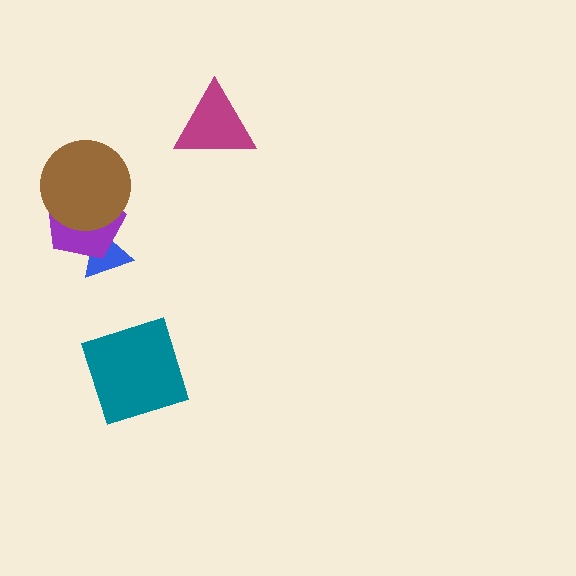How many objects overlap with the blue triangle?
1 object overlaps with the blue triangle.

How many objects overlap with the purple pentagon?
2 objects overlap with the purple pentagon.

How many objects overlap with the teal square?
0 objects overlap with the teal square.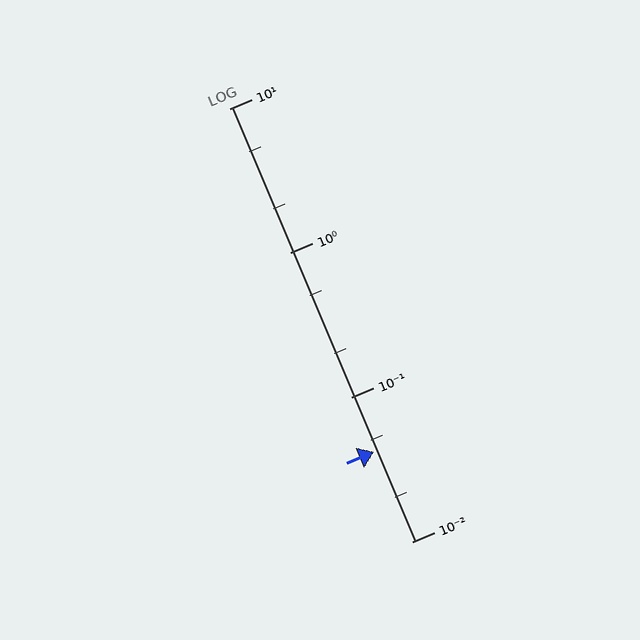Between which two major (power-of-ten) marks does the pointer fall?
The pointer is between 0.01 and 0.1.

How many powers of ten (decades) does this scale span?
The scale spans 3 decades, from 0.01 to 10.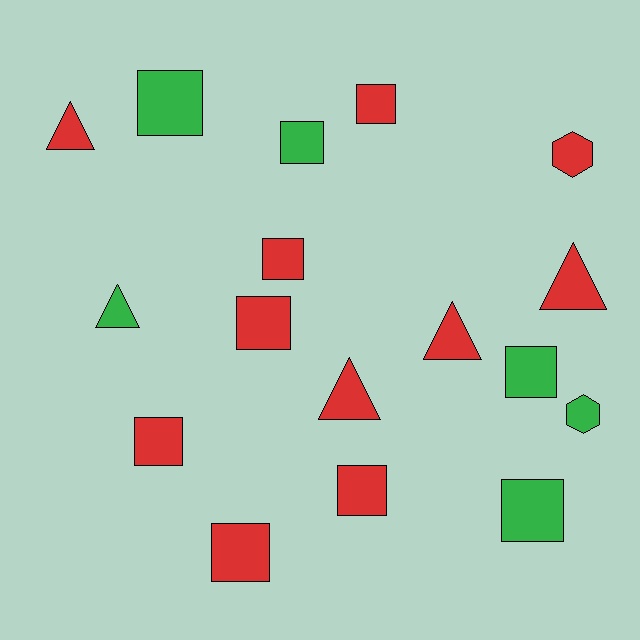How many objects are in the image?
There are 17 objects.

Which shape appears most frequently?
Square, with 10 objects.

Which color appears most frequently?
Red, with 11 objects.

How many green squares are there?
There are 4 green squares.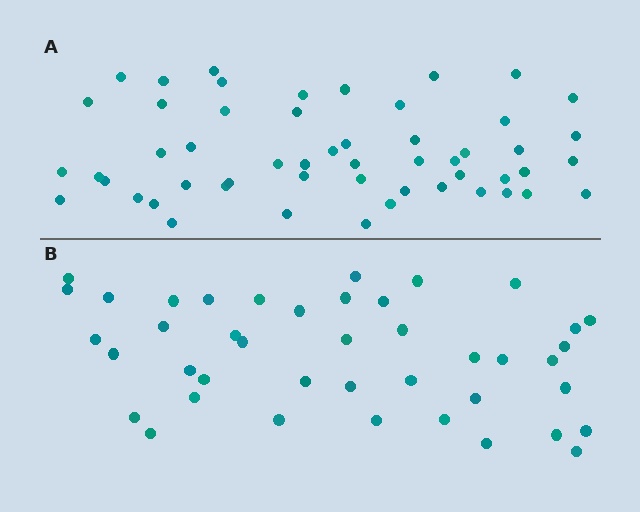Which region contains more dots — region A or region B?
Region A (the top region) has more dots.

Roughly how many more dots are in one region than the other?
Region A has roughly 12 or so more dots than region B.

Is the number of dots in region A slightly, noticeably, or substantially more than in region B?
Region A has noticeably more, but not dramatically so. The ratio is roughly 1.3 to 1.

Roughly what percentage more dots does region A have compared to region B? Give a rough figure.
About 25% more.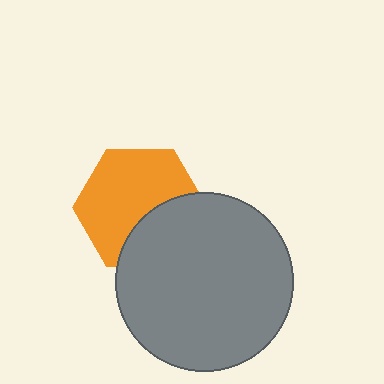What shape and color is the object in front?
The object in front is a gray circle.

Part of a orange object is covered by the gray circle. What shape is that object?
It is a hexagon.